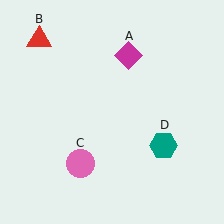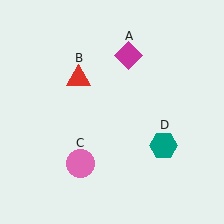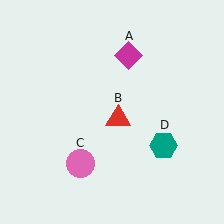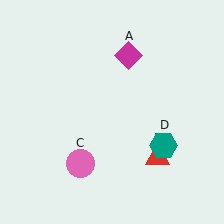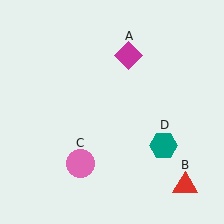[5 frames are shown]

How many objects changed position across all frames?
1 object changed position: red triangle (object B).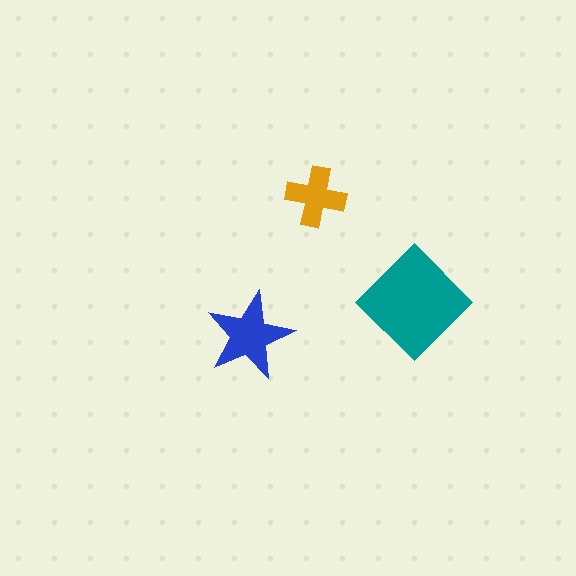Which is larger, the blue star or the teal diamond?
The teal diamond.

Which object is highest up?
The orange cross is topmost.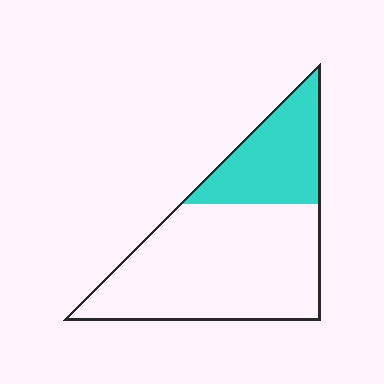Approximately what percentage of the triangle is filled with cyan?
Approximately 30%.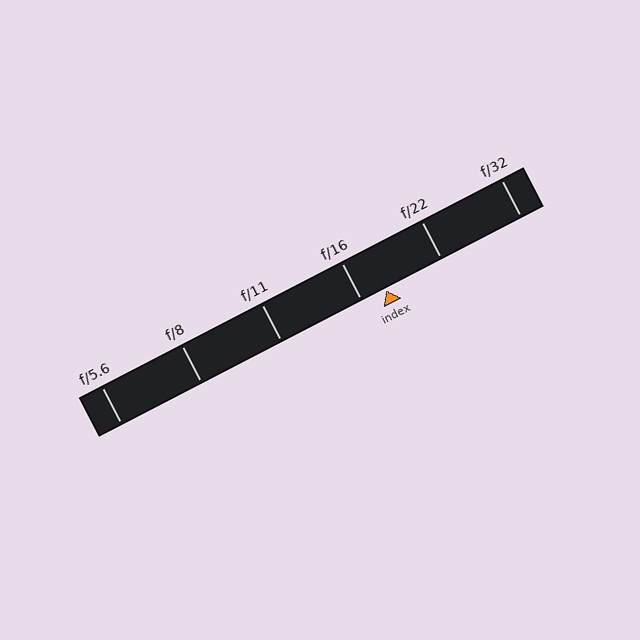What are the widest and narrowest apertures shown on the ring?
The widest aperture shown is f/5.6 and the narrowest is f/32.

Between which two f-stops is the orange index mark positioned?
The index mark is between f/16 and f/22.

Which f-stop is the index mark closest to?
The index mark is closest to f/16.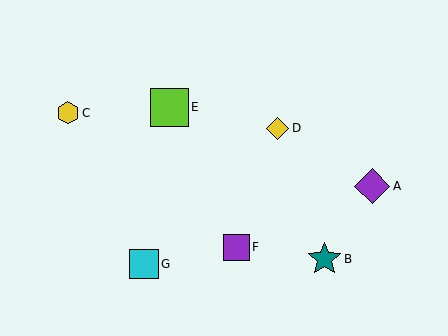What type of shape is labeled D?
Shape D is a yellow diamond.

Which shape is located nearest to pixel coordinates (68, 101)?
The yellow hexagon (labeled C) at (68, 113) is nearest to that location.